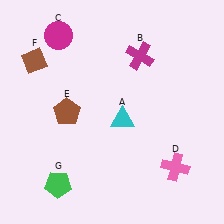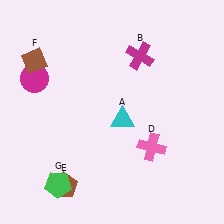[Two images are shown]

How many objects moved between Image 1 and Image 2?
3 objects moved between the two images.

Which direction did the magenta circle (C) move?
The magenta circle (C) moved down.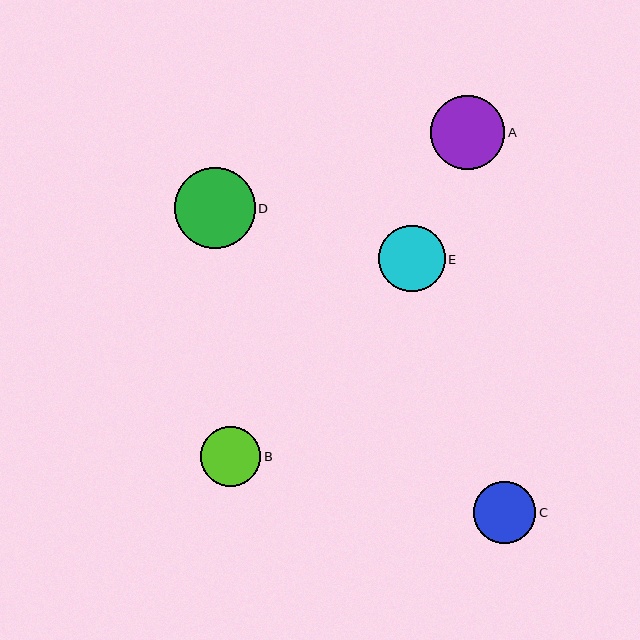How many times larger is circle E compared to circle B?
Circle E is approximately 1.1 times the size of circle B.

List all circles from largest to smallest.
From largest to smallest: D, A, E, C, B.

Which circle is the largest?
Circle D is the largest with a size of approximately 81 pixels.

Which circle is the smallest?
Circle B is the smallest with a size of approximately 60 pixels.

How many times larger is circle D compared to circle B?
Circle D is approximately 1.4 times the size of circle B.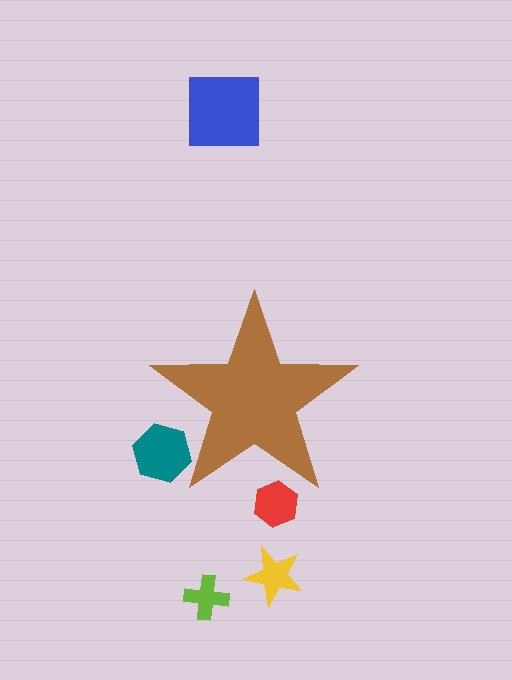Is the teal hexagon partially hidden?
Yes, the teal hexagon is partially hidden behind the brown star.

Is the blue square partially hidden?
No, the blue square is fully visible.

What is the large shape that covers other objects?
A brown star.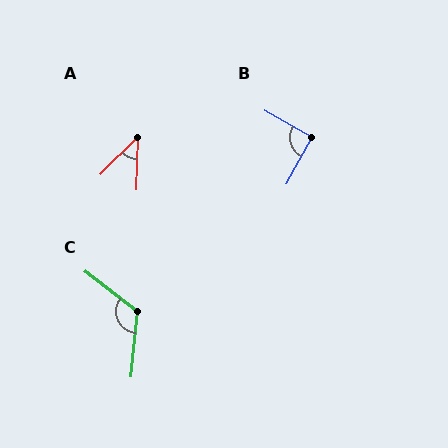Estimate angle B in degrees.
Approximately 91 degrees.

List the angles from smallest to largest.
A (44°), B (91°), C (122°).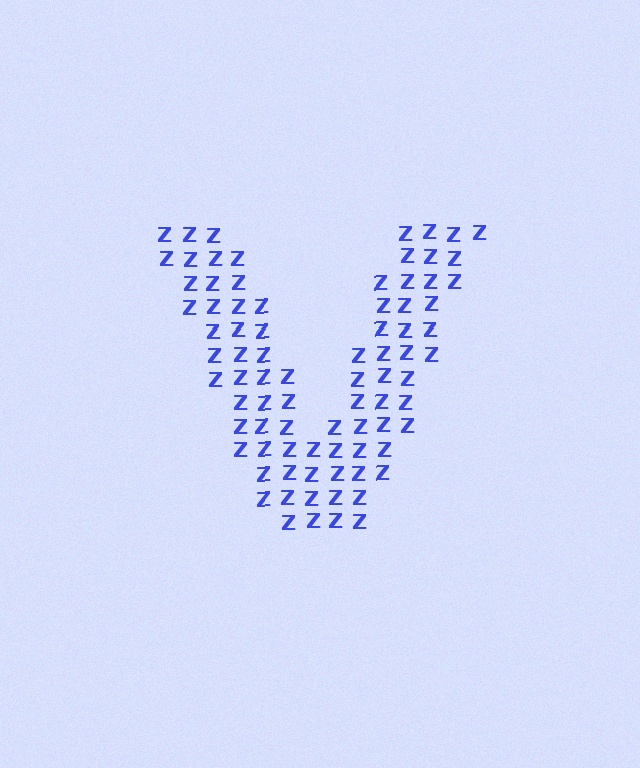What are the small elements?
The small elements are letter Z's.